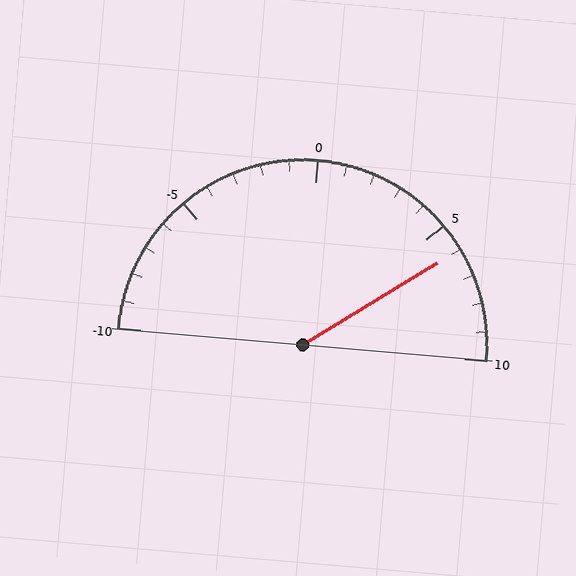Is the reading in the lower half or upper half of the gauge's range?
The reading is in the upper half of the range (-10 to 10).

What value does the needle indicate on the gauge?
The needle indicates approximately 6.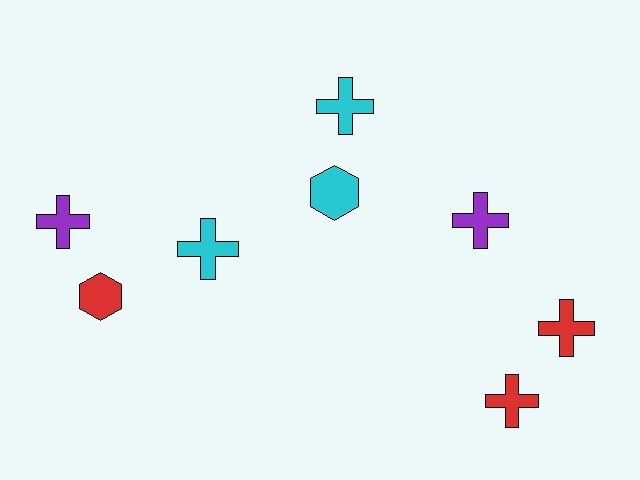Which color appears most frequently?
Red, with 3 objects.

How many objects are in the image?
There are 8 objects.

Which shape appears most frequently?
Cross, with 6 objects.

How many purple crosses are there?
There are 2 purple crosses.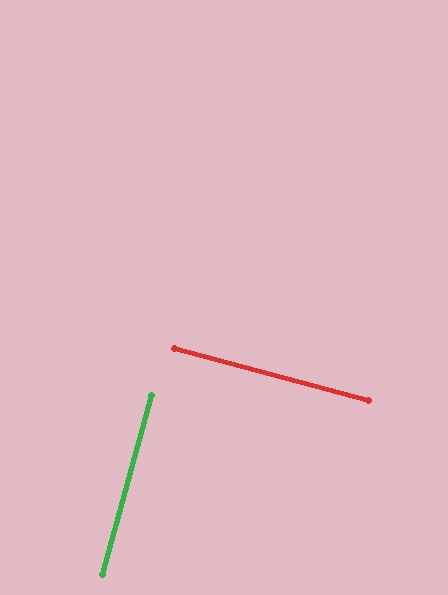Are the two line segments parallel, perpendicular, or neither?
Perpendicular — they meet at approximately 90°.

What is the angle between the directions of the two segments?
Approximately 90 degrees.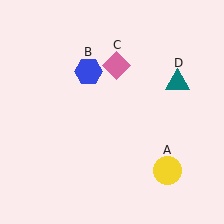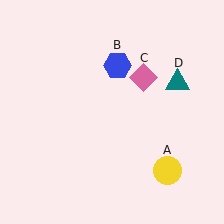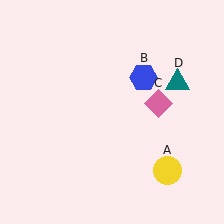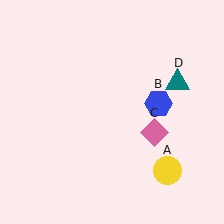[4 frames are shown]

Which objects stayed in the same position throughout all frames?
Yellow circle (object A) and teal triangle (object D) remained stationary.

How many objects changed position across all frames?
2 objects changed position: blue hexagon (object B), pink diamond (object C).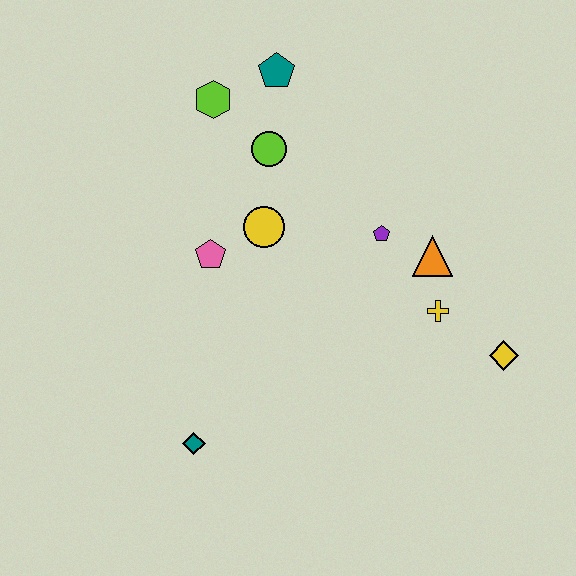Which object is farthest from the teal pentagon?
The teal diamond is farthest from the teal pentagon.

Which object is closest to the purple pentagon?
The orange triangle is closest to the purple pentagon.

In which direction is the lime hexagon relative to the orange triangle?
The lime hexagon is to the left of the orange triangle.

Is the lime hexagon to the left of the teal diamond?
No